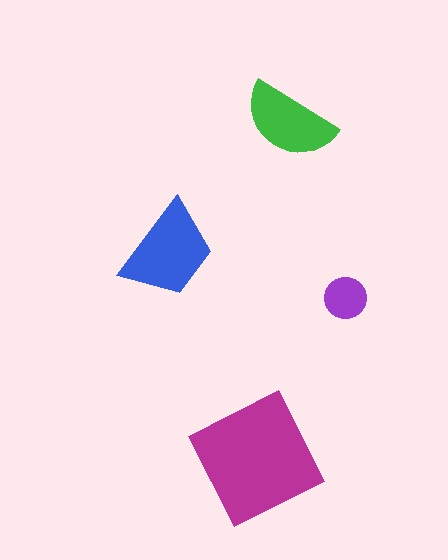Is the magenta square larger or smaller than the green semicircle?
Larger.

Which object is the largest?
The magenta square.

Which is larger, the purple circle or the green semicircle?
The green semicircle.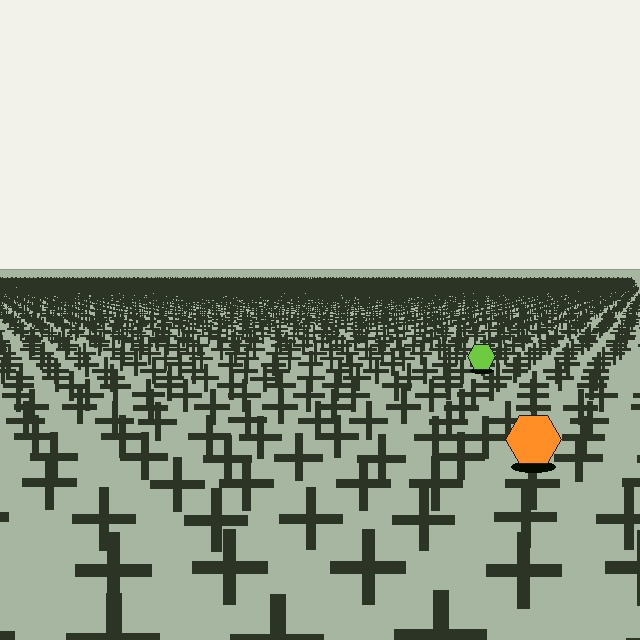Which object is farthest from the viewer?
The lime hexagon is farthest from the viewer. It appears smaller and the ground texture around it is denser.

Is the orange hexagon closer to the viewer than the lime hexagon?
Yes. The orange hexagon is closer — you can tell from the texture gradient: the ground texture is coarser near it.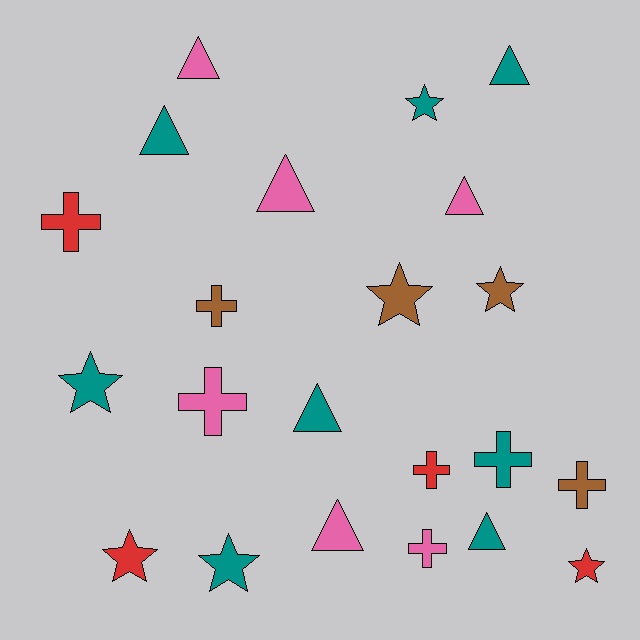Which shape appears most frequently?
Triangle, with 8 objects.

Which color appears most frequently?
Teal, with 8 objects.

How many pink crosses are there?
There are 2 pink crosses.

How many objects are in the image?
There are 22 objects.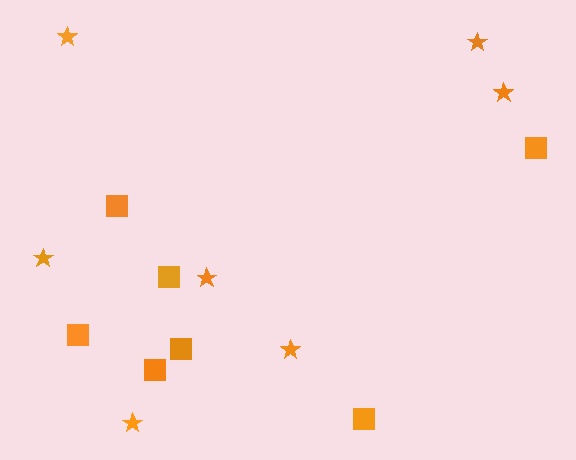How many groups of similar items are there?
There are 2 groups: one group of squares (7) and one group of stars (7).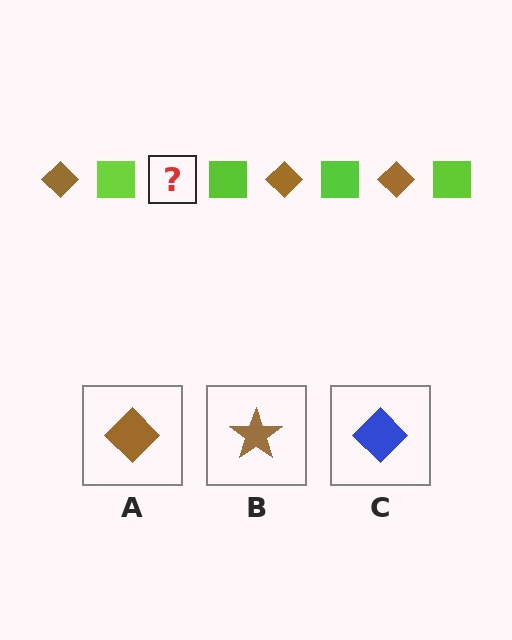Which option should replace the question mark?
Option A.